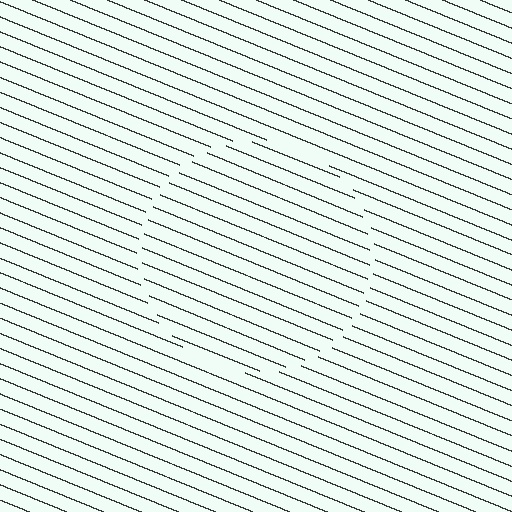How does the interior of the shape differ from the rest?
The interior of the shape contains the same grating, shifted by half a period — the contour is defined by the phase discontinuity where line-ends from the inner and outer gratings abut.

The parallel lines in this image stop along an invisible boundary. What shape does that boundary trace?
An illusory circle. The interior of the shape contains the same grating, shifted by half a period — the contour is defined by the phase discontinuity where line-ends from the inner and outer gratings abut.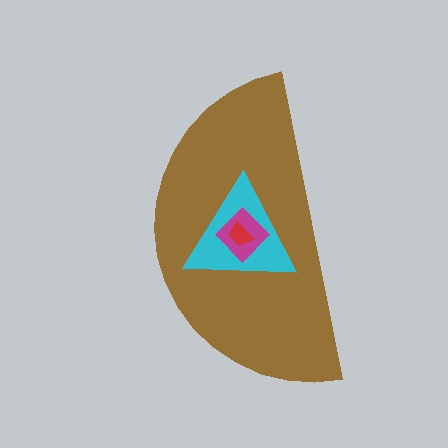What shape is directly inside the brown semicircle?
The cyan triangle.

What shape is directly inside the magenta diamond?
The red trapezoid.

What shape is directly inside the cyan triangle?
The magenta diamond.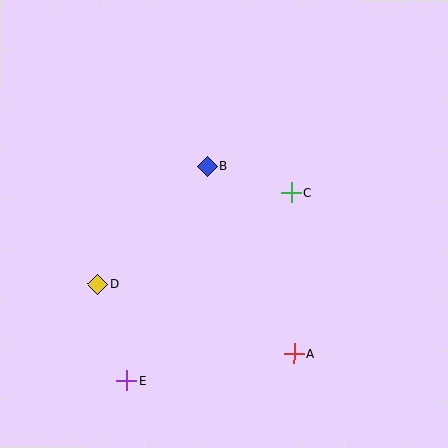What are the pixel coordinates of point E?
Point E is at (127, 380).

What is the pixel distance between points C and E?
The distance between C and E is 249 pixels.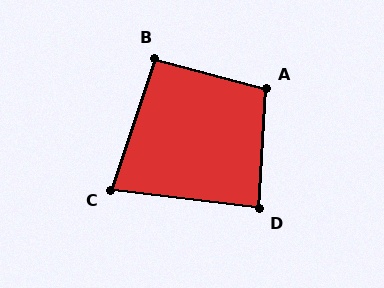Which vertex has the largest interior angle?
A, at approximately 101 degrees.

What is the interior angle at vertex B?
Approximately 94 degrees (approximately right).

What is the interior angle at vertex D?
Approximately 86 degrees (approximately right).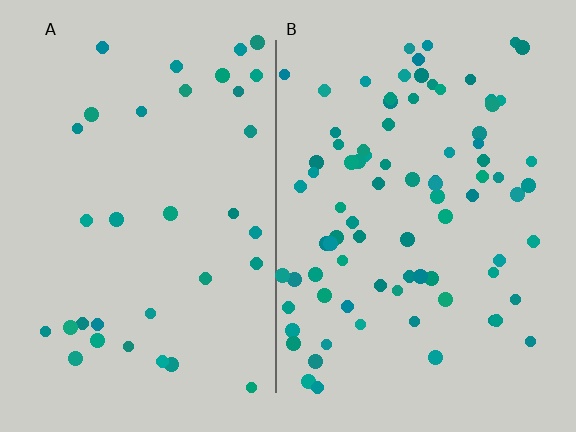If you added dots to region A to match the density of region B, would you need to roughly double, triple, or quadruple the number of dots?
Approximately double.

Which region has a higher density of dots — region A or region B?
B (the right).